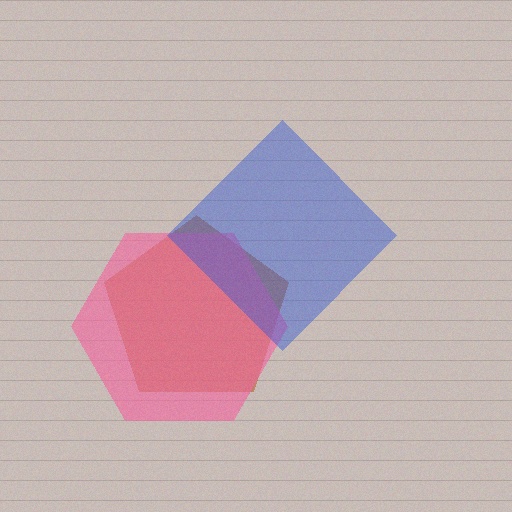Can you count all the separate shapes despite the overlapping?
Yes, there are 3 separate shapes.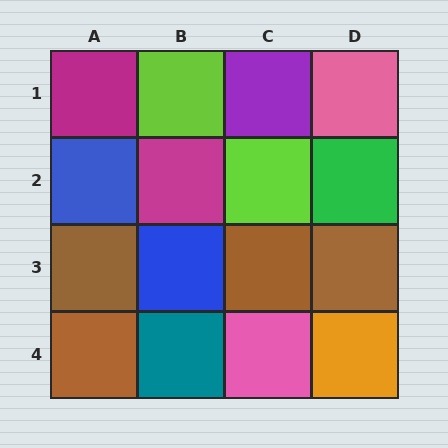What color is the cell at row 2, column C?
Lime.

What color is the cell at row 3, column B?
Blue.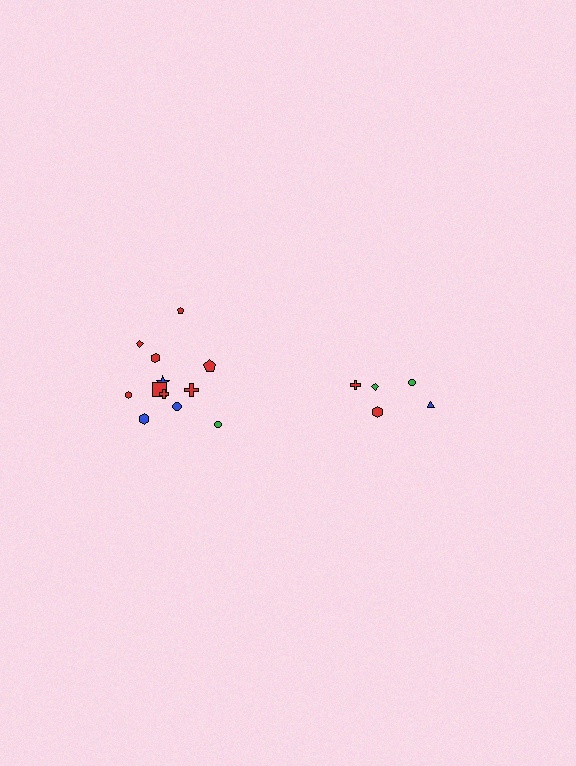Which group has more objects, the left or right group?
The left group.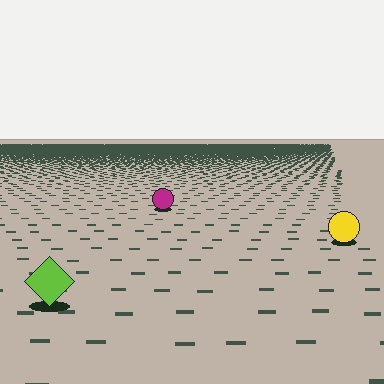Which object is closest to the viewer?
The lime diamond is closest. The texture marks near it are larger and more spread out.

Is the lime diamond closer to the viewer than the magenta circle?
Yes. The lime diamond is closer — you can tell from the texture gradient: the ground texture is coarser near it.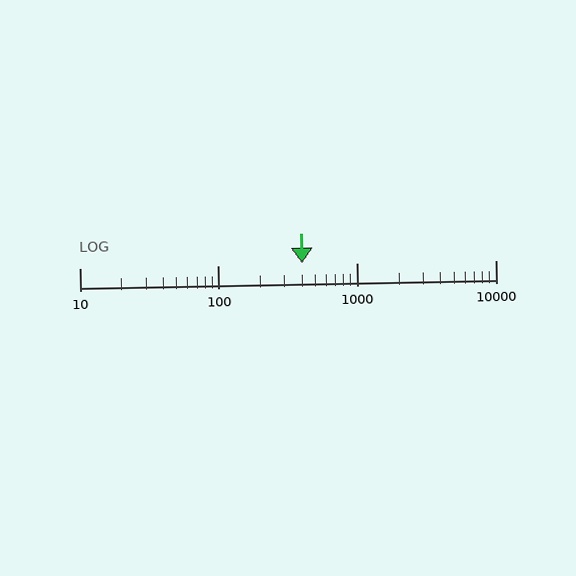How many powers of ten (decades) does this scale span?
The scale spans 3 decades, from 10 to 10000.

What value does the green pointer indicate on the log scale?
The pointer indicates approximately 400.